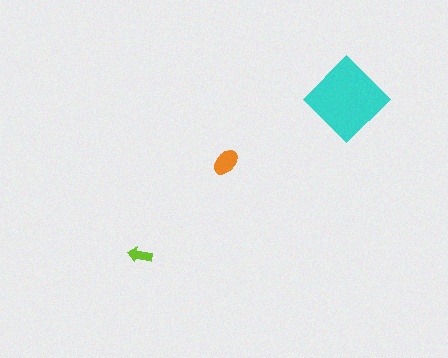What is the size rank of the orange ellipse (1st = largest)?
2nd.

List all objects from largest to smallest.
The cyan diamond, the orange ellipse, the lime arrow.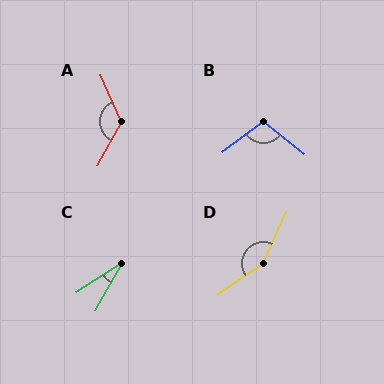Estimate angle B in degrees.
Approximately 104 degrees.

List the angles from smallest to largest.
C (28°), B (104°), A (128°), D (149°).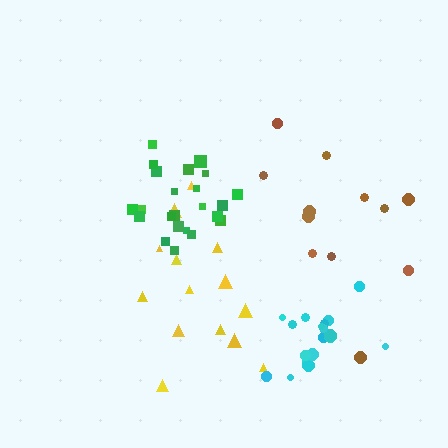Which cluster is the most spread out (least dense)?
Brown.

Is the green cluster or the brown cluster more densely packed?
Green.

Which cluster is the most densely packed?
Green.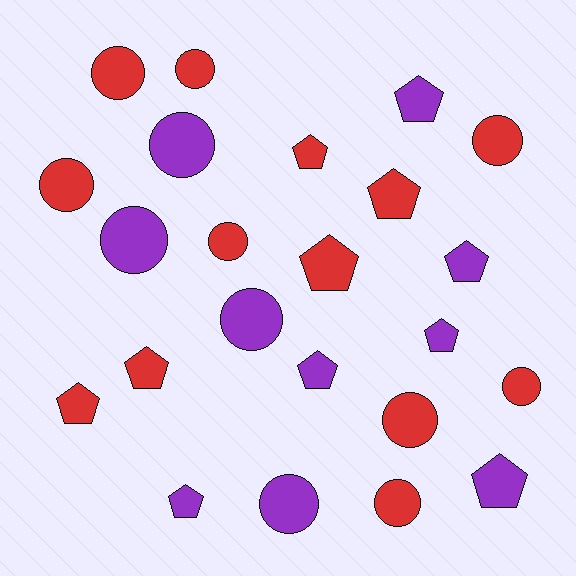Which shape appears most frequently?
Circle, with 12 objects.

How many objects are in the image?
There are 23 objects.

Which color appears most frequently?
Red, with 13 objects.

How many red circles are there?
There are 8 red circles.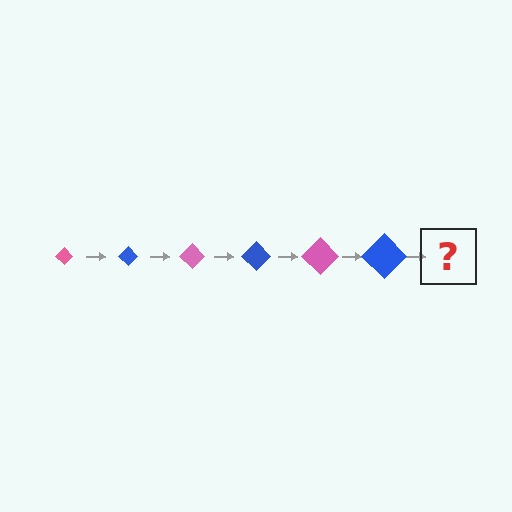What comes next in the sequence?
The next element should be a pink diamond, larger than the previous one.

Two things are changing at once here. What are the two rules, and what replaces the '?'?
The two rules are that the diamond grows larger each step and the color cycles through pink and blue. The '?' should be a pink diamond, larger than the previous one.